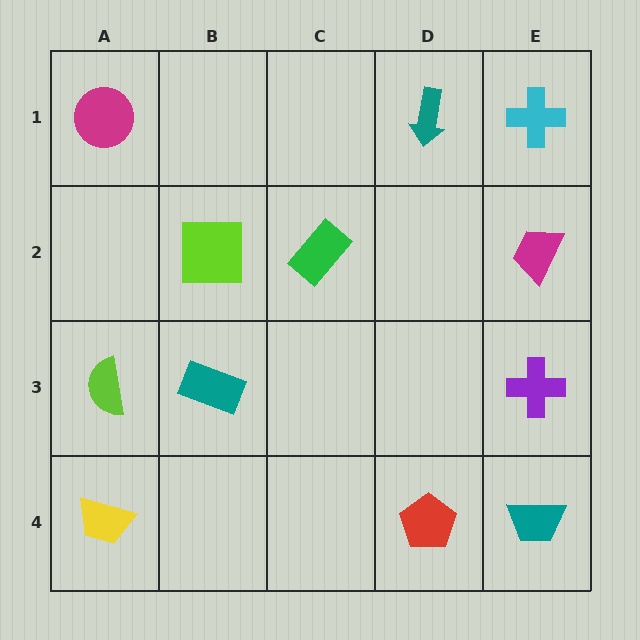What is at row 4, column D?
A red pentagon.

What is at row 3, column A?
A lime semicircle.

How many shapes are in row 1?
3 shapes.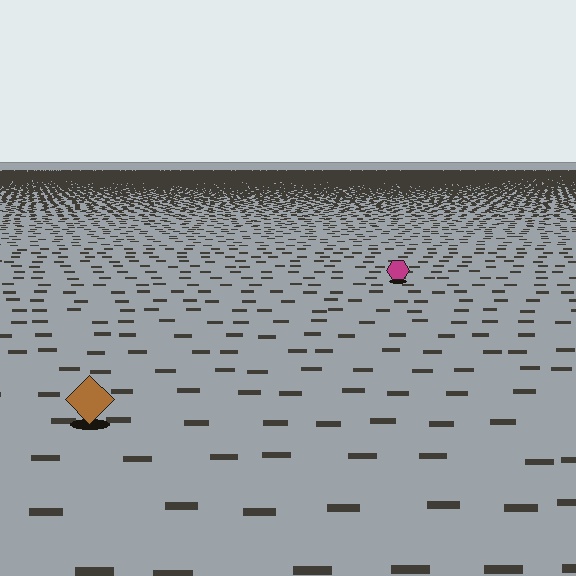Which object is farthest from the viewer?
The magenta hexagon is farthest from the viewer. It appears smaller and the ground texture around it is denser.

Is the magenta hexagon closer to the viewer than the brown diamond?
No. The brown diamond is closer — you can tell from the texture gradient: the ground texture is coarser near it.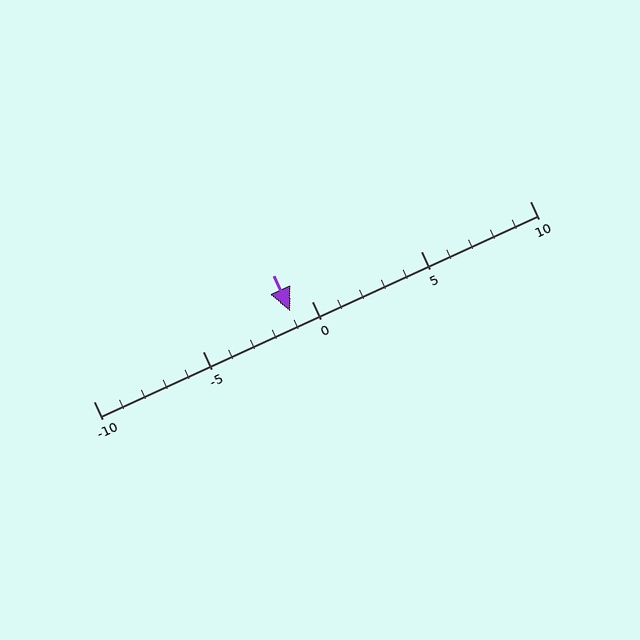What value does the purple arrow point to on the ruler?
The purple arrow points to approximately -1.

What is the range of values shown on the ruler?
The ruler shows values from -10 to 10.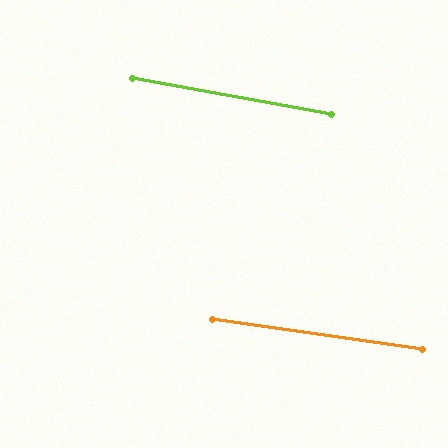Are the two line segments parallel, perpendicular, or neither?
Parallel — their directions differ by only 1.9°.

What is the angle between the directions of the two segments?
Approximately 2 degrees.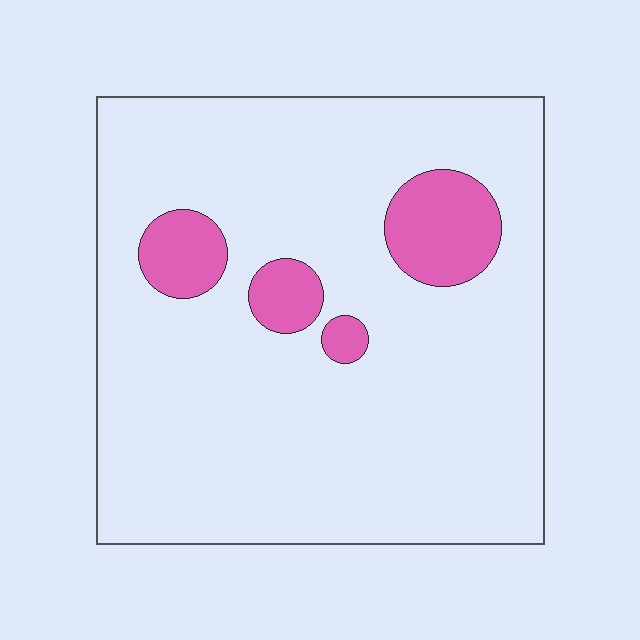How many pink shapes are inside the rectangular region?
4.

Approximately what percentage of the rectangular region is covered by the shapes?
Approximately 10%.